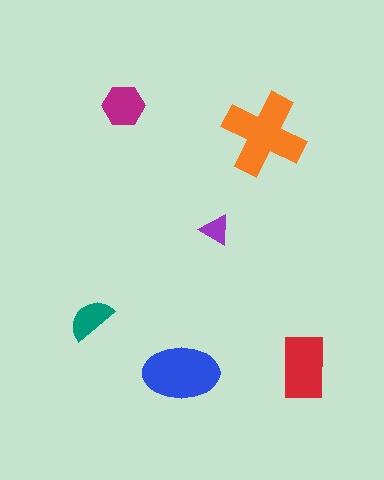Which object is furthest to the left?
The teal semicircle is leftmost.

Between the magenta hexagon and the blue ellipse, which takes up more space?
The blue ellipse.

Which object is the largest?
The orange cross.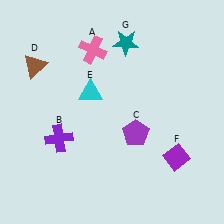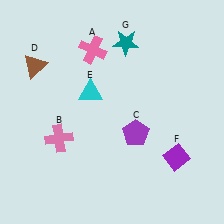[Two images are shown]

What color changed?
The cross (B) changed from purple in Image 1 to pink in Image 2.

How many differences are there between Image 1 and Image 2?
There is 1 difference between the two images.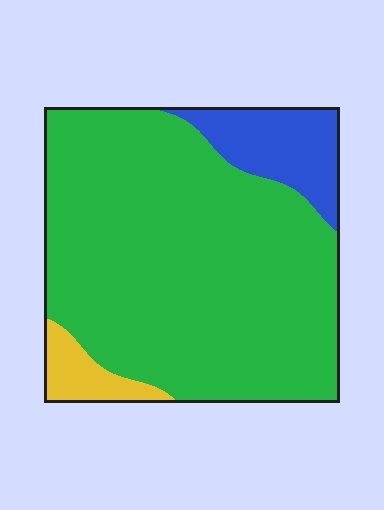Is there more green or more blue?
Green.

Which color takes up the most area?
Green, at roughly 80%.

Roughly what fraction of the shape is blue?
Blue covers about 15% of the shape.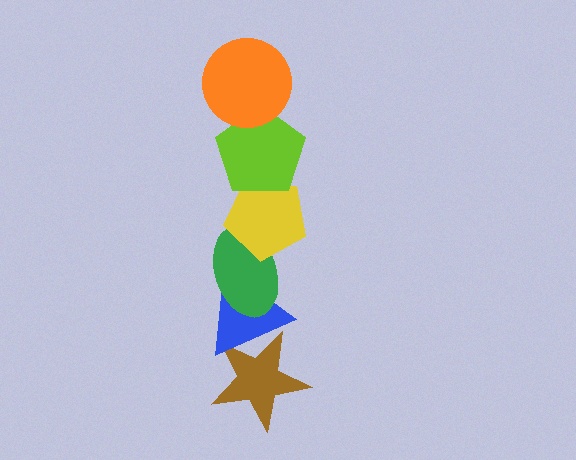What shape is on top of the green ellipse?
The yellow pentagon is on top of the green ellipse.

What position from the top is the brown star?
The brown star is 6th from the top.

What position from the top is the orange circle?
The orange circle is 1st from the top.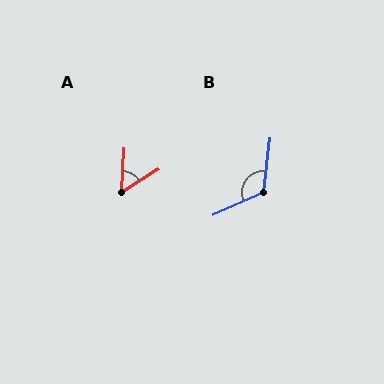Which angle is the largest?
B, at approximately 121 degrees.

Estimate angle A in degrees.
Approximately 54 degrees.